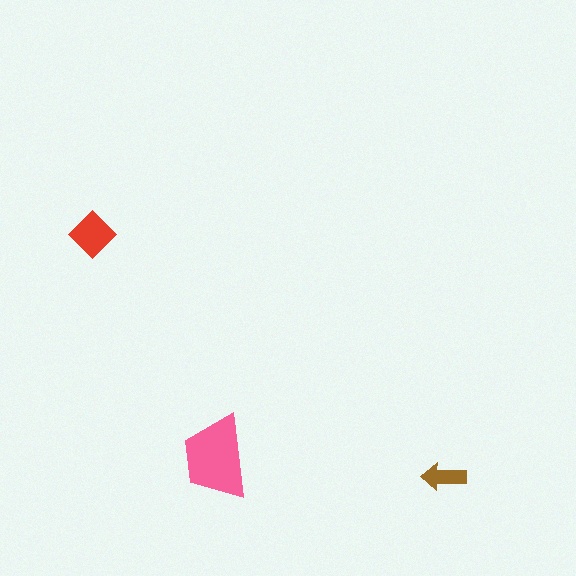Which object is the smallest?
The brown arrow.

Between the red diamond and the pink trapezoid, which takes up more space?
The pink trapezoid.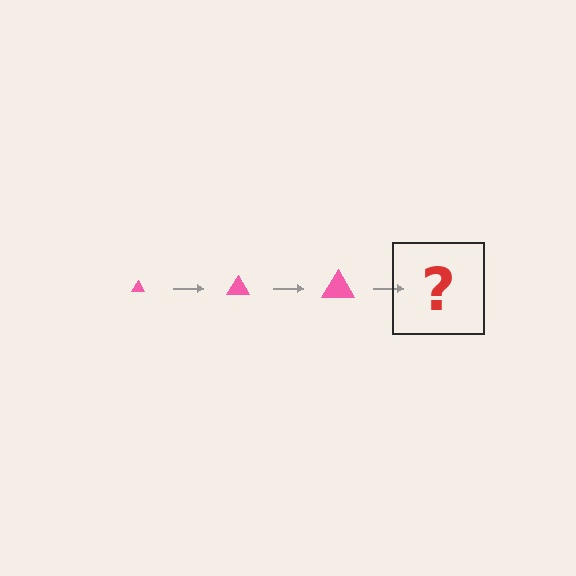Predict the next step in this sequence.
The next step is a pink triangle, larger than the previous one.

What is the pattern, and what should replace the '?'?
The pattern is that the triangle gets progressively larger each step. The '?' should be a pink triangle, larger than the previous one.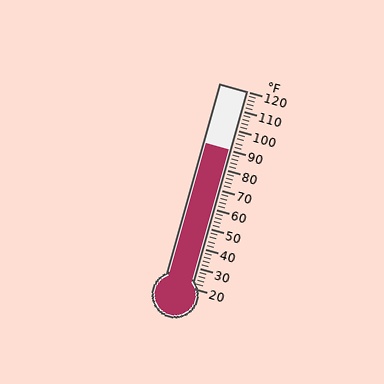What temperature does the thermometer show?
The thermometer shows approximately 90°F.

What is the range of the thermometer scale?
The thermometer scale ranges from 20°F to 120°F.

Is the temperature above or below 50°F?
The temperature is above 50°F.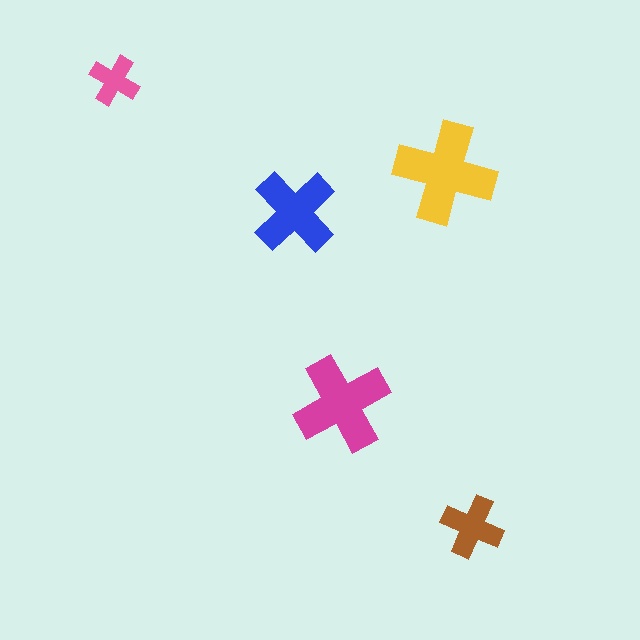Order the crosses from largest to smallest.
the yellow one, the magenta one, the blue one, the brown one, the pink one.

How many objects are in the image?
There are 5 objects in the image.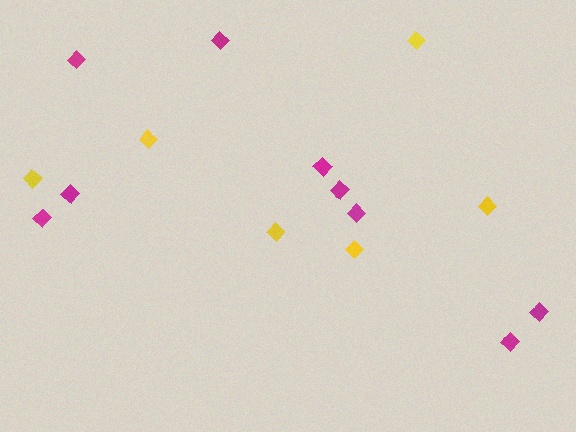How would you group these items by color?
There are 2 groups: one group of magenta diamonds (9) and one group of yellow diamonds (6).